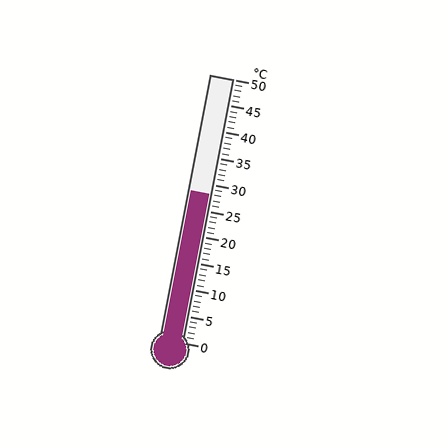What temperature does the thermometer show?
The thermometer shows approximately 28°C.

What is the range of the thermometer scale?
The thermometer scale ranges from 0°C to 50°C.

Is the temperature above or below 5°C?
The temperature is above 5°C.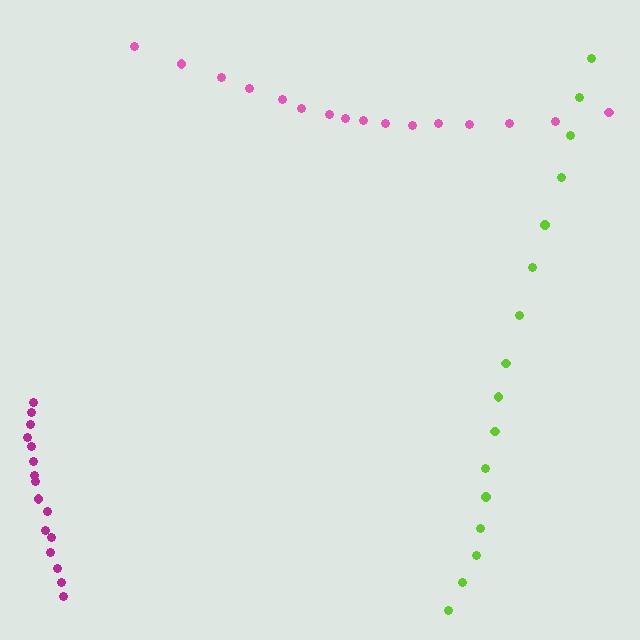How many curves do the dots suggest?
There are 3 distinct paths.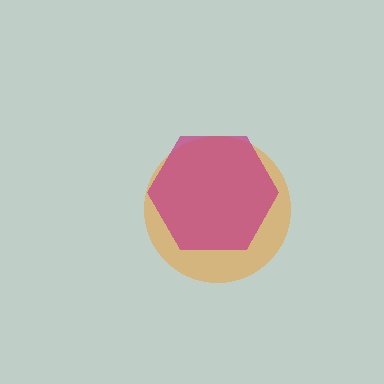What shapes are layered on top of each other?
The layered shapes are: an orange circle, a magenta hexagon.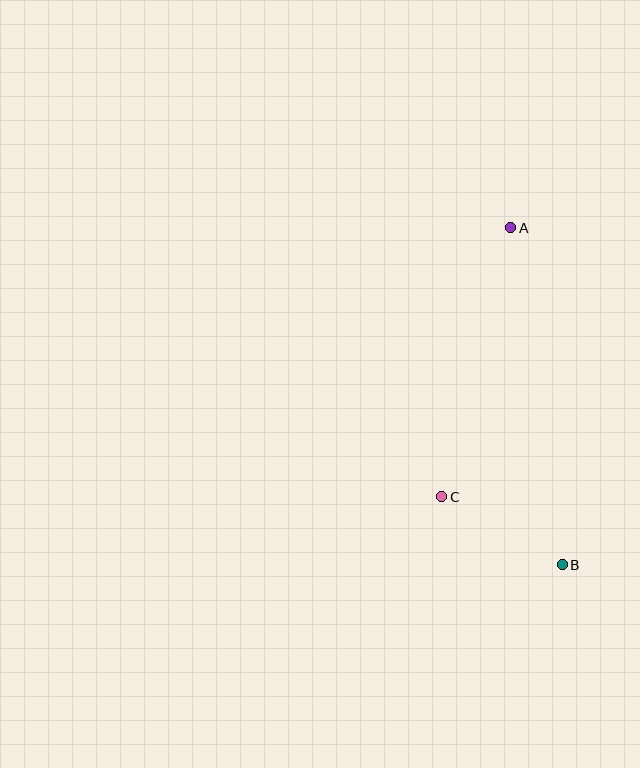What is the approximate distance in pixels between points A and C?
The distance between A and C is approximately 278 pixels.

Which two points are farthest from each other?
Points A and B are farthest from each other.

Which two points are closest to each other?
Points B and C are closest to each other.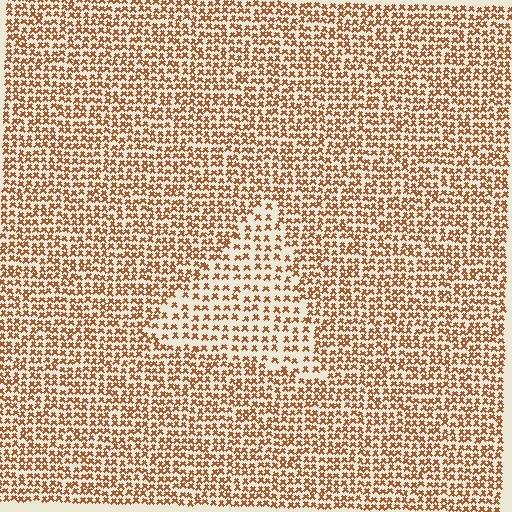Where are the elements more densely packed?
The elements are more densely packed outside the triangle boundary.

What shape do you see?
I see a triangle.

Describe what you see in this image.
The image contains small brown elements arranged at two different densities. A triangle-shaped region is visible where the elements are less densely packed than the surrounding area.